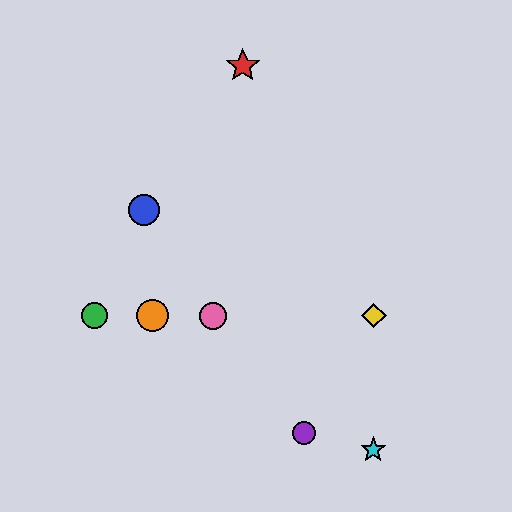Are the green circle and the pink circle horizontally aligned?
Yes, both are at y≈316.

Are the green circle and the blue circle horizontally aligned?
No, the green circle is at y≈316 and the blue circle is at y≈210.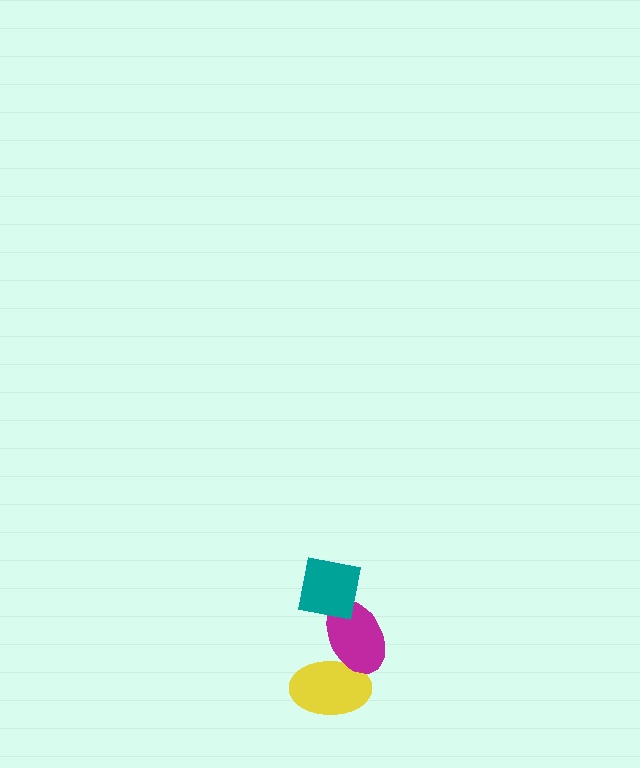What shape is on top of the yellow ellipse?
The magenta ellipse is on top of the yellow ellipse.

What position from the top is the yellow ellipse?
The yellow ellipse is 3rd from the top.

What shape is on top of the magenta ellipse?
The teal square is on top of the magenta ellipse.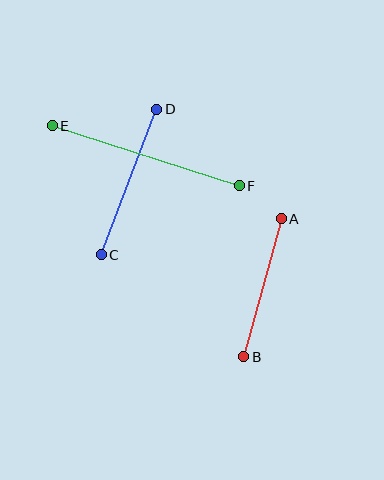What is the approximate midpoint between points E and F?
The midpoint is at approximately (146, 156) pixels.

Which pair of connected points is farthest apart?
Points E and F are farthest apart.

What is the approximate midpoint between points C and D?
The midpoint is at approximately (129, 182) pixels.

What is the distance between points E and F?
The distance is approximately 196 pixels.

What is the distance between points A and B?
The distance is approximately 143 pixels.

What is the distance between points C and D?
The distance is approximately 156 pixels.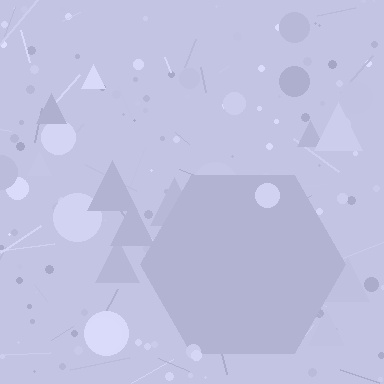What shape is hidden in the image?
A hexagon is hidden in the image.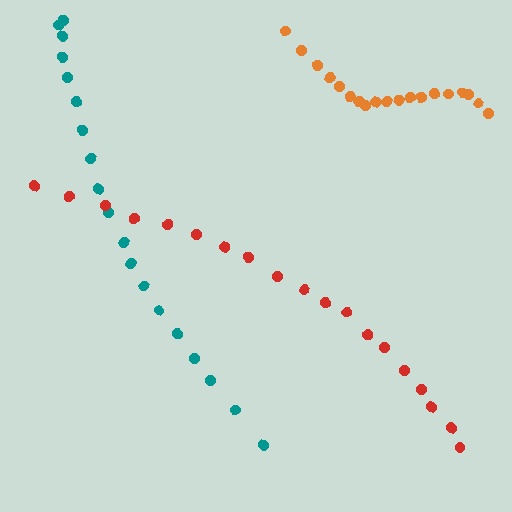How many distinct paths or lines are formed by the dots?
There are 3 distinct paths.